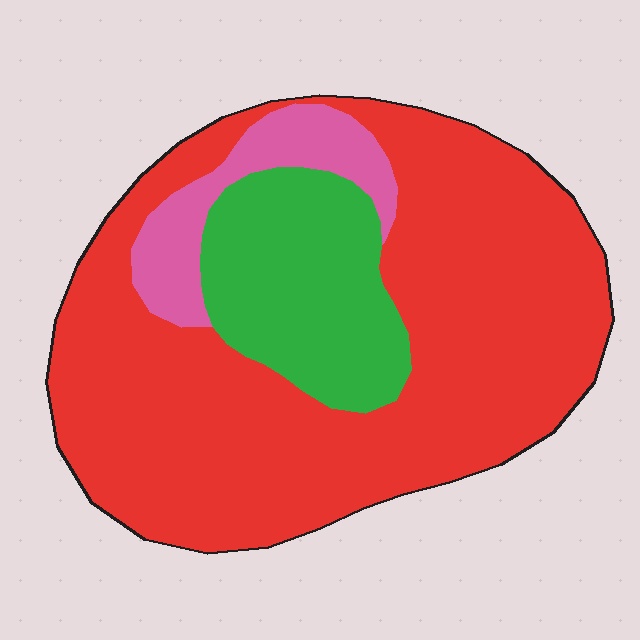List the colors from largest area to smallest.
From largest to smallest: red, green, pink.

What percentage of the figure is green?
Green takes up about one fifth (1/5) of the figure.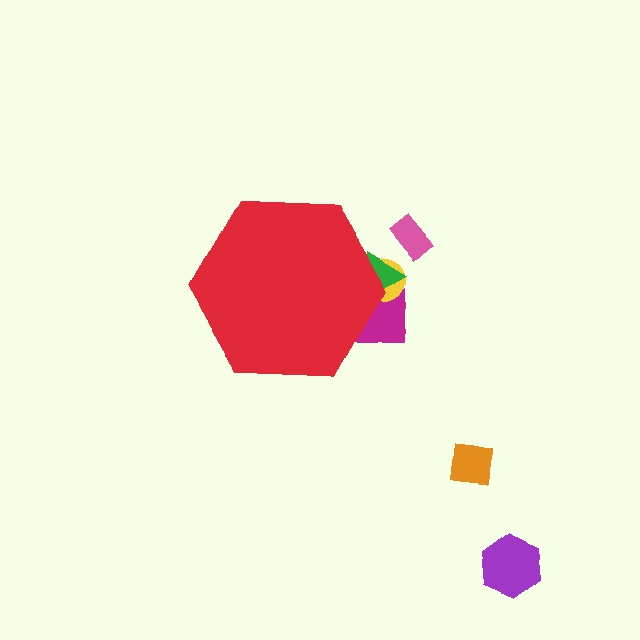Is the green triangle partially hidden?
Yes, the green triangle is partially hidden behind the red hexagon.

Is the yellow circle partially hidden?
Yes, the yellow circle is partially hidden behind the red hexagon.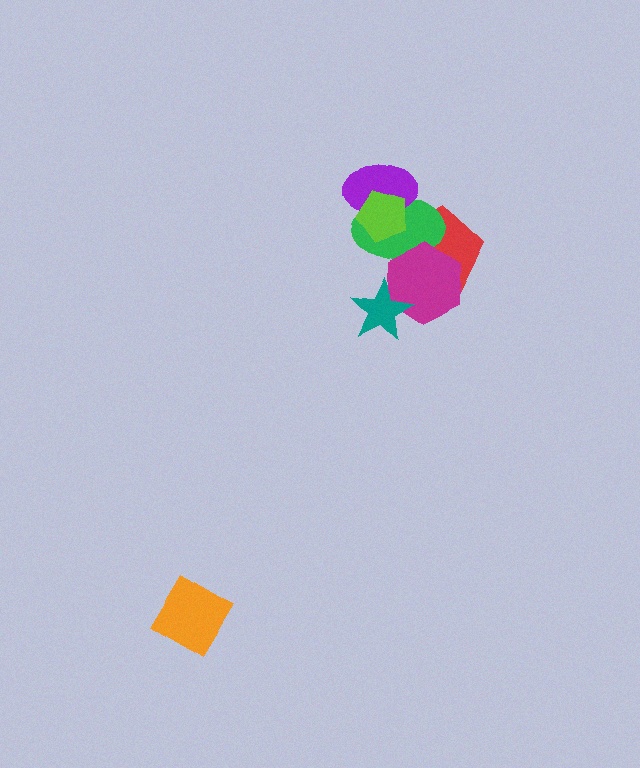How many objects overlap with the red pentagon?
3 objects overlap with the red pentagon.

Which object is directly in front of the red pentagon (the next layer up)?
The green ellipse is directly in front of the red pentagon.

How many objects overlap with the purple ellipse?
2 objects overlap with the purple ellipse.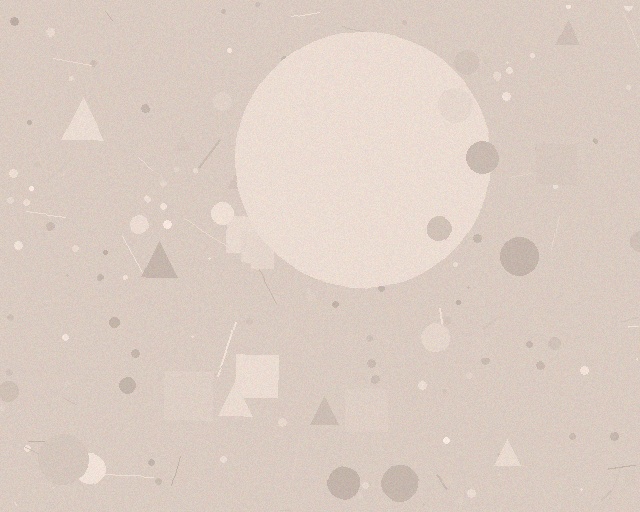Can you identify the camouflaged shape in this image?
The camouflaged shape is a circle.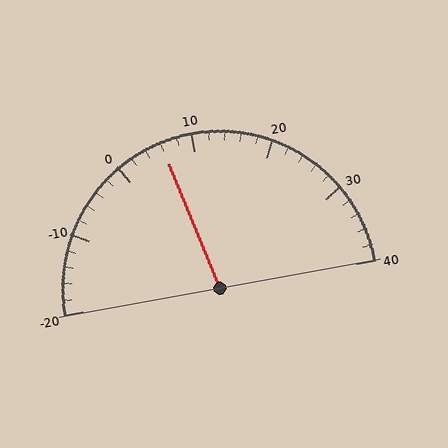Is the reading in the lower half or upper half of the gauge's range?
The reading is in the lower half of the range (-20 to 40).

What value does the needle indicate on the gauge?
The needle indicates approximately 6.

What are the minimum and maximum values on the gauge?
The gauge ranges from -20 to 40.